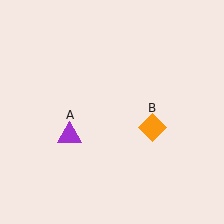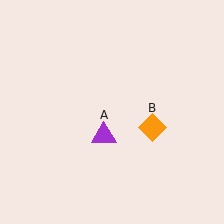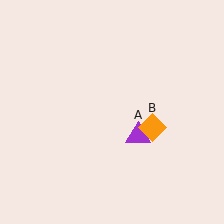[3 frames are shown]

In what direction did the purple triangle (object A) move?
The purple triangle (object A) moved right.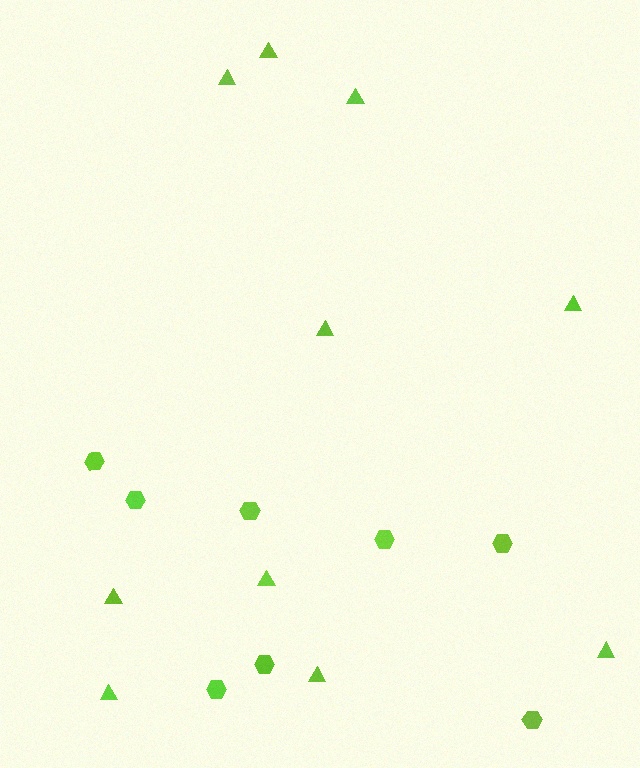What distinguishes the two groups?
There are 2 groups: one group of triangles (10) and one group of hexagons (8).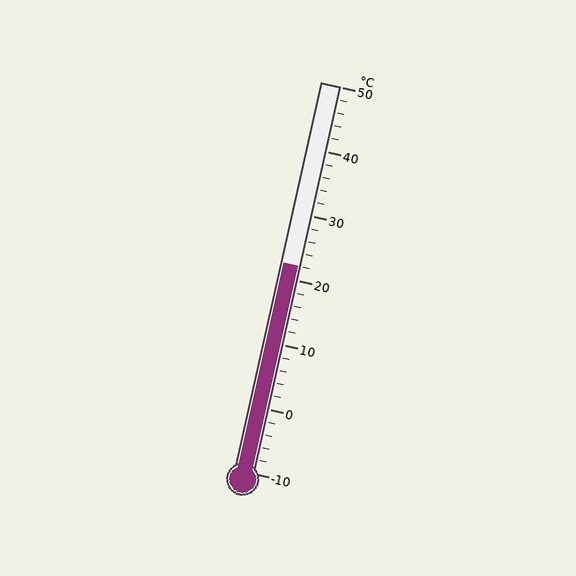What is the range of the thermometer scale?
The thermometer scale ranges from -10°C to 50°C.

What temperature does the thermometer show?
The thermometer shows approximately 22°C.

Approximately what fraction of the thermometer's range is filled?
The thermometer is filled to approximately 55% of its range.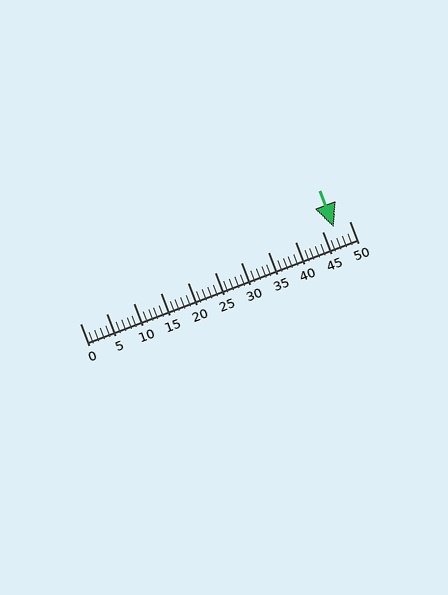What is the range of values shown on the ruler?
The ruler shows values from 0 to 50.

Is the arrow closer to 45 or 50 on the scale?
The arrow is closer to 45.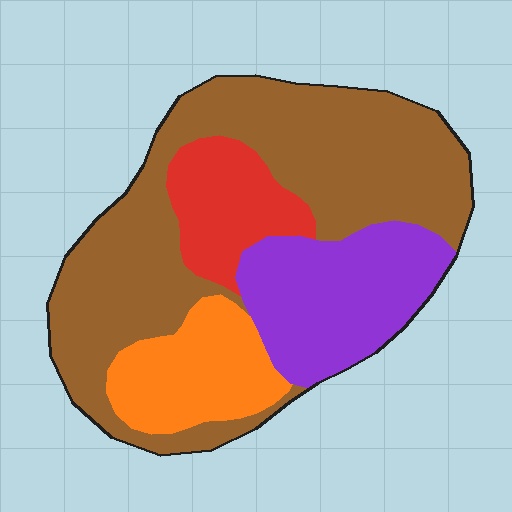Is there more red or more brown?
Brown.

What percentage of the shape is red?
Red takes up about one eighth (1/8) of the shape.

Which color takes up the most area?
Brown, at roughly 50%.